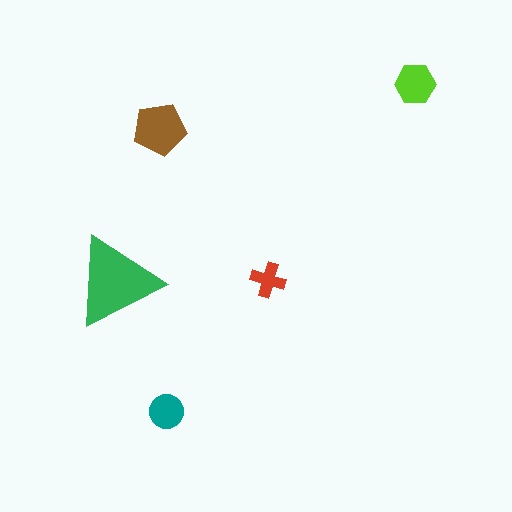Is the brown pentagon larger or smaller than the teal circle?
Larger.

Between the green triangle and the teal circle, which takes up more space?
The green triangle.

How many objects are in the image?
There are 5 objects in the image.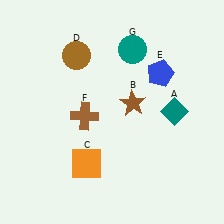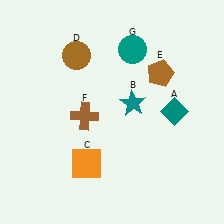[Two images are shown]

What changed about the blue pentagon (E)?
In Image 1, E is blue. In Image 2, it changed to brown.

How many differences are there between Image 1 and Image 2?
There are 2 differences between the two images.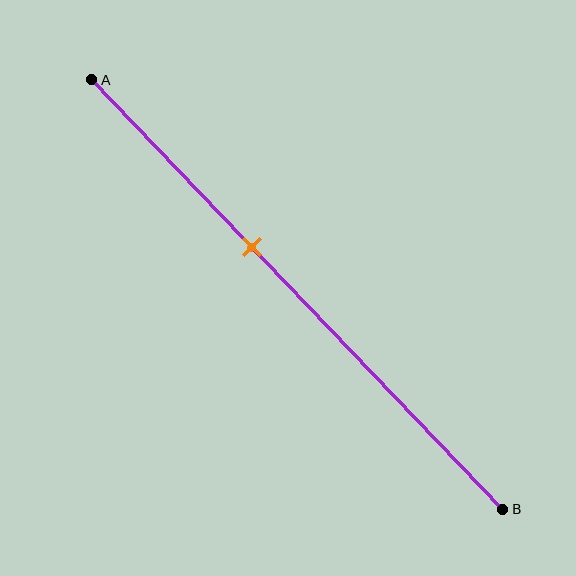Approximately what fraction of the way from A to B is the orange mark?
The orange mark is approximately 40% of the way from A to B.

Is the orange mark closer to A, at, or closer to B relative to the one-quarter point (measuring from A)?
The orange mark is closer to point B than the one-quarter point of segment AB.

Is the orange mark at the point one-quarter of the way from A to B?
No, the mark is at about 40% from A, not at the 25% one-quarter point.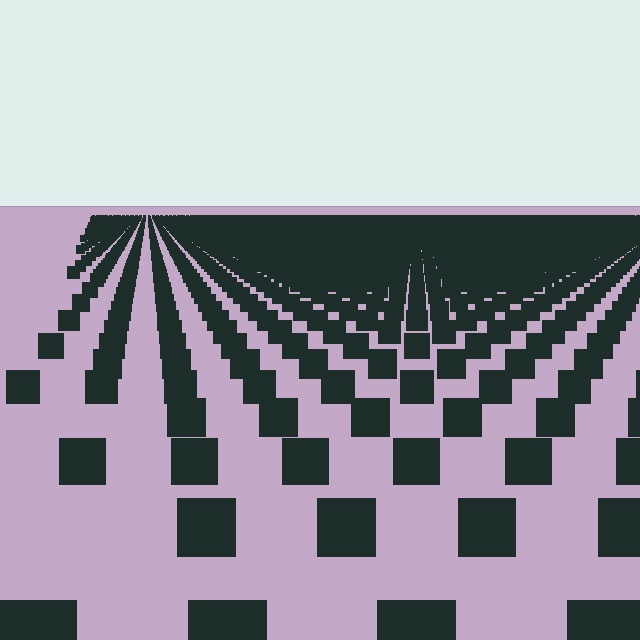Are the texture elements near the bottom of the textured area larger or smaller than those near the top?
Larger. Near the bottom, elements are closer to the viewer and appear at a bigger on-screen size.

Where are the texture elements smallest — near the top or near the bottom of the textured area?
Near the top.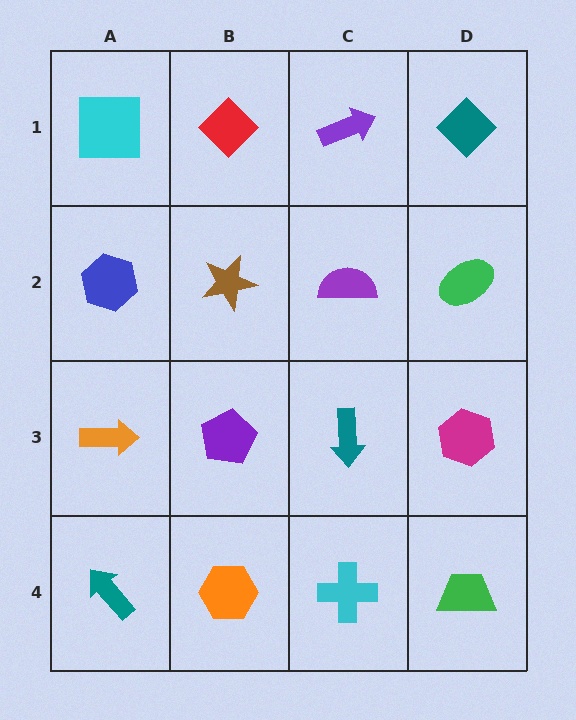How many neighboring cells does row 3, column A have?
3.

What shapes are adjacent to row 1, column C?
A purple semicircle (row 2, column C), a red diamond (row 1, column B), a teal diamond (row 1, column D).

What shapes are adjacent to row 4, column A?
An orange arrow (row 3, column A), an orange hexagon (row 4, column B).